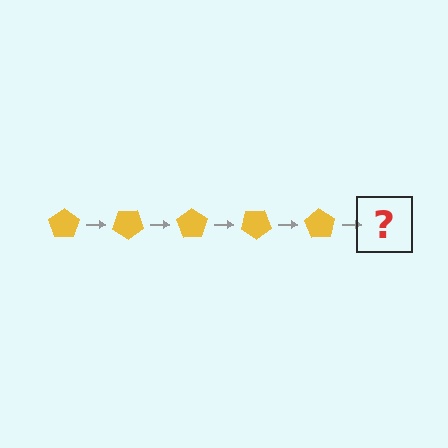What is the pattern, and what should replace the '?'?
The pattern is that the pentagon rotates 35 degrees each step. The '?' should be a yellow pentagon rotated 175 degrees.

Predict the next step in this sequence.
The next step is a yellow pentagon rotated 175 degrees.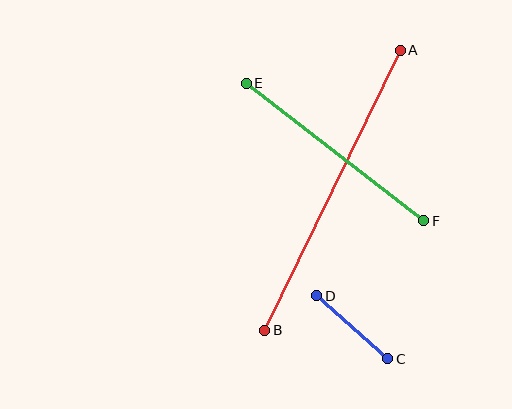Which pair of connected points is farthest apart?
Points A and B are farthest apart.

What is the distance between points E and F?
The distance is approximately 224 pixels.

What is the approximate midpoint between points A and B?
The midpoint is at approximately (333, 190) pixels.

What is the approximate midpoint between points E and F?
The midpoint is at approximately (335, 152) pixels.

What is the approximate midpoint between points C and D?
The midpoint is at approximately (352, 327) pixels.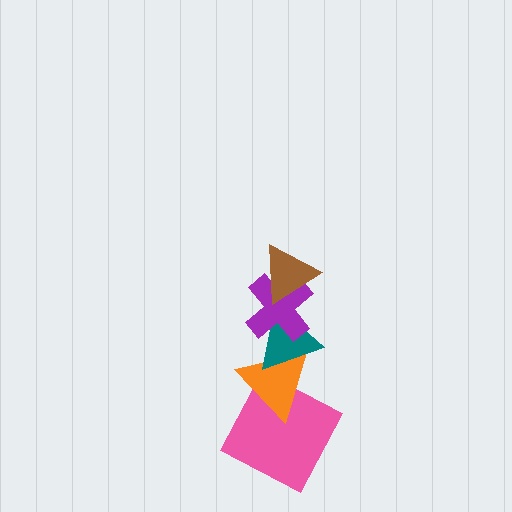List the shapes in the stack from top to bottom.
From top to bottom: the brown triangle, the purple cross, the teal triangle, the orange triangle, the pink square.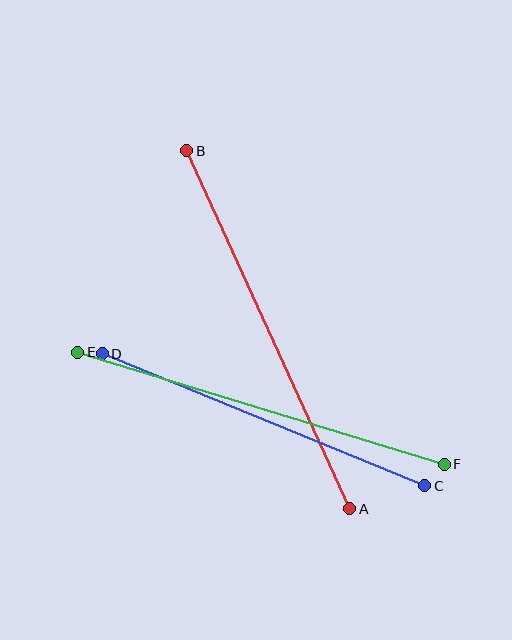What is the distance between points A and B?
The distance is approximately 393 pixels.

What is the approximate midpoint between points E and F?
The midpoint is at approximately (261, 408) pixels.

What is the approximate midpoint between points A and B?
The midpoint is at approximately (268, 330) pixels.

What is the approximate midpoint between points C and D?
The midpoint is at approximately (263, 420) pixels.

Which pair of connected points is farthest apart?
Points A and B are farthest apart.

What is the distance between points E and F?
The distance is approximately 383 pixels.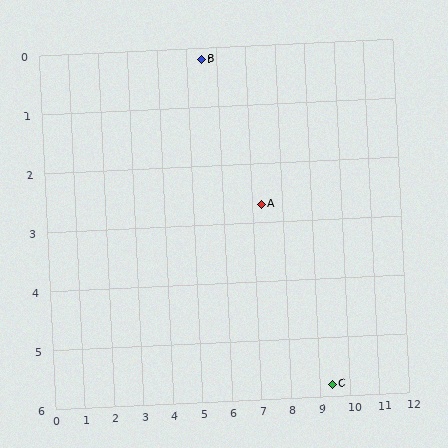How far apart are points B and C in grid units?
Points B and C are about 6.8 grid units apart.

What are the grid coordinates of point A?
Point A is at approximately (7.3, 2.7).